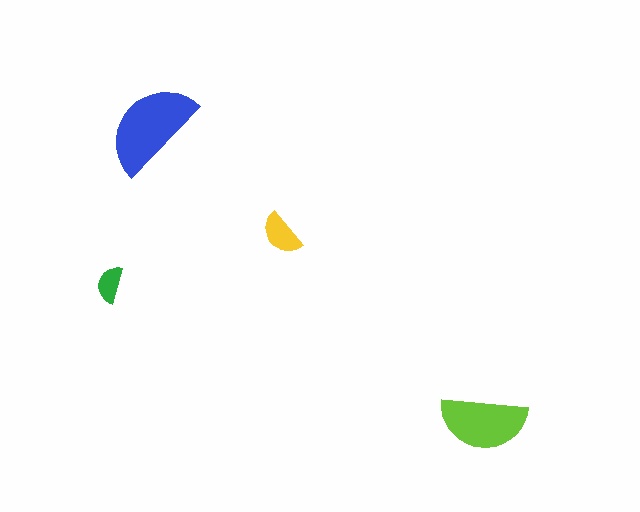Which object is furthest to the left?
The green semicircle is leftmost.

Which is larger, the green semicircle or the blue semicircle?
The blue one.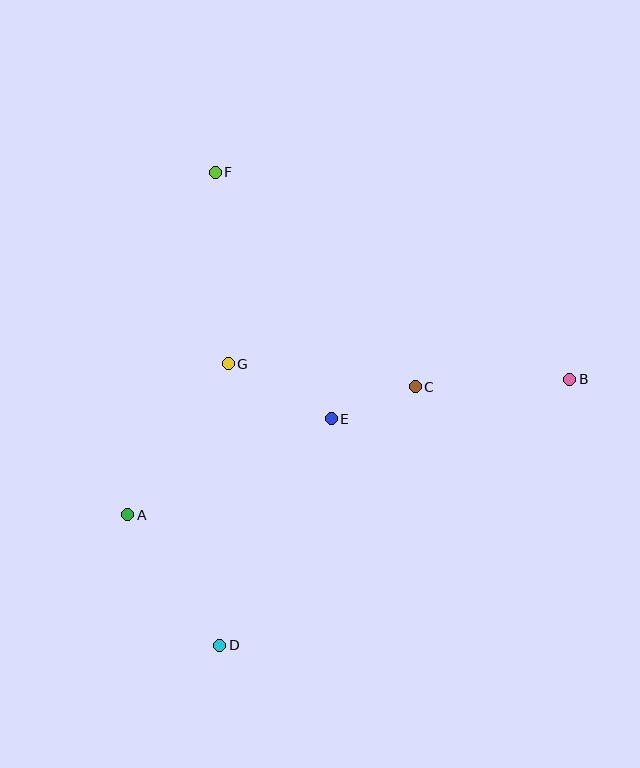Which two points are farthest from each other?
Points D and F are farthest from each other.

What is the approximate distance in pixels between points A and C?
The distance between A and C is approximately 315 pixels.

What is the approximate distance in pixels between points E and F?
The distance between E and F is approximately 272 pixels.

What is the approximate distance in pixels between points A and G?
The distance between A and G is approximately 182 pixels.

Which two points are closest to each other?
Points C and E are closest to each other.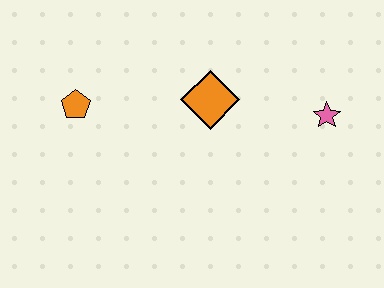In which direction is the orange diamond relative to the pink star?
The orange diamond is to the left of the pink star.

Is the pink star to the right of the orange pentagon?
Yes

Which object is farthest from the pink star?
The orange pentagon is farthest from the pink star.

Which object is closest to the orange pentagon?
The orange diamond is closest to the orange pentagon.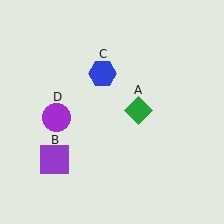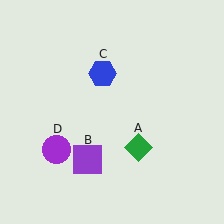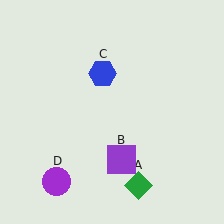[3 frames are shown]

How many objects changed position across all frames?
3 objects changed position: green diamond (object A), purple square (object B), purple circle (object D).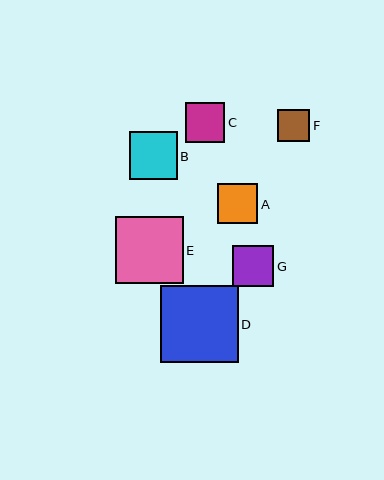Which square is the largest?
Square D is the largest with a size of approximately 77 pixels.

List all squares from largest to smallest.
From largest to smallest: D, E, B, G, A, C, F.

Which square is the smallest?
Square F is the smallest with a size of approximately 33 pixels.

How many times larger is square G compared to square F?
Square G is approximately 1.2 times the size of square F.